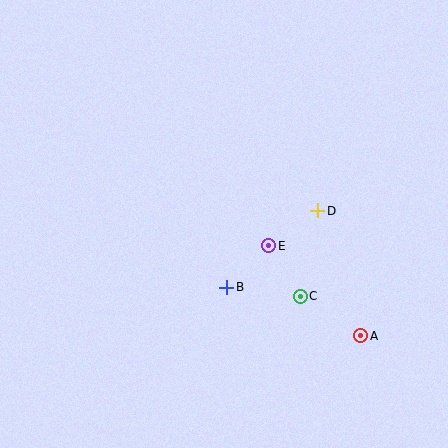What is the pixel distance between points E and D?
The distance between E and D is 60 pixels.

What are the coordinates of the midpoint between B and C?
The midpoint between B and C is at (263, 292).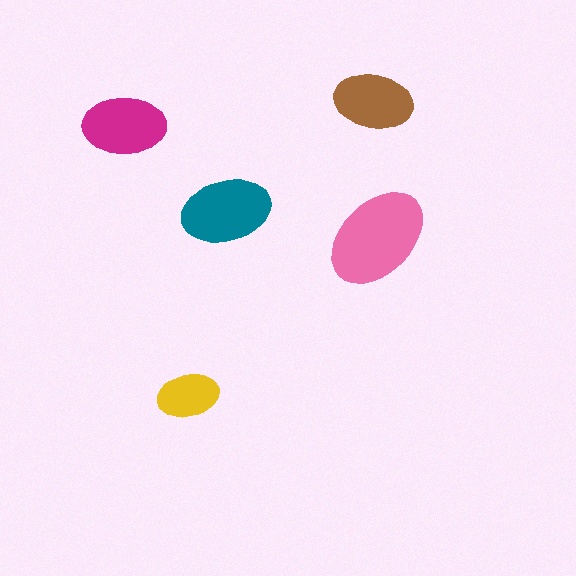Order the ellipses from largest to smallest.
the pink one, the teal one, the magenta one, the brown one, the yellow one.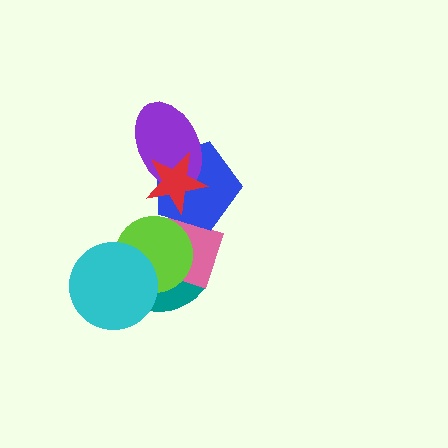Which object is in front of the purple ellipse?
The red star is in front of the purple ellipse.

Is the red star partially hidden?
No, no other shape covers it.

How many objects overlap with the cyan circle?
2 objects overlap with the cyan circle.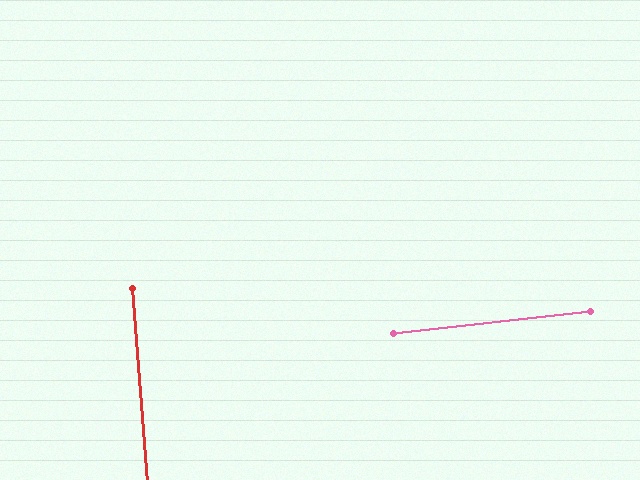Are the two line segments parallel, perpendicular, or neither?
Perpendicular — they meet at approximately 88°.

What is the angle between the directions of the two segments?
Approximately 88 degrees.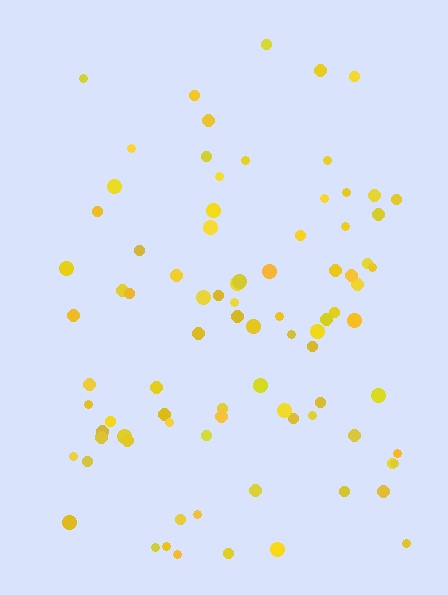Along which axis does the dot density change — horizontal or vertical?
Vertical.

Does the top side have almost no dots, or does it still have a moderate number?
Still a moderate number, just noticeably fewer than the bottom.